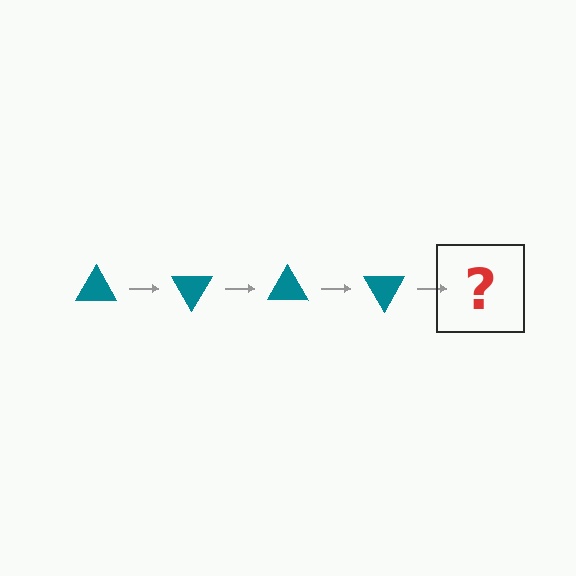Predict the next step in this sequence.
The next step is a teal triangle rotated 240 degrees.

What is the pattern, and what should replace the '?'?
The pattern is that the triangle rotates 60 degrees each step. The '?' should be a teal triangle rotated 240 degrees.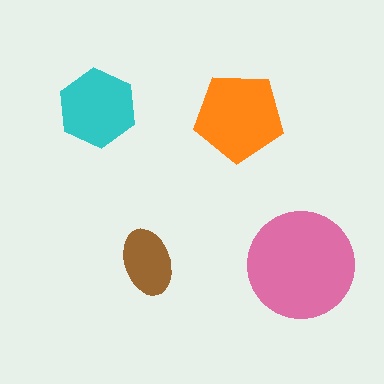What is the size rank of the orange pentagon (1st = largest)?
2nd.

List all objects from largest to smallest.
The pink circle, the orange pentagon, the cyan hexagon, the brown ellipse.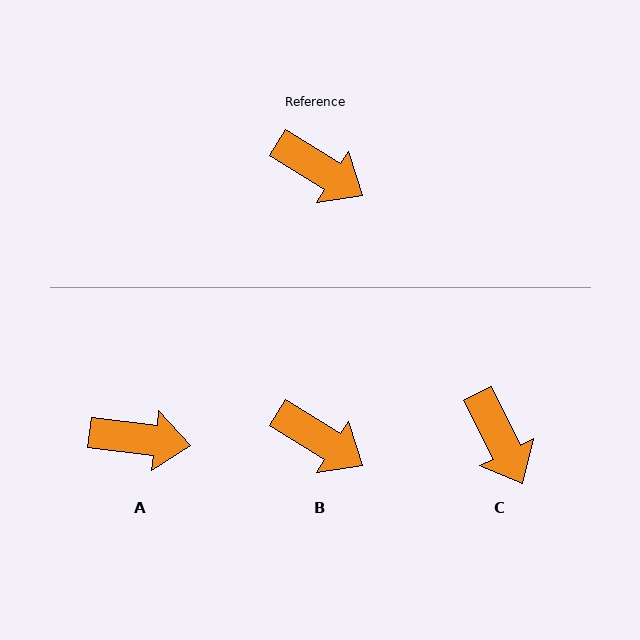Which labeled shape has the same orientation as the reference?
B.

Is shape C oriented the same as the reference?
No, it is off by about 32 degrees.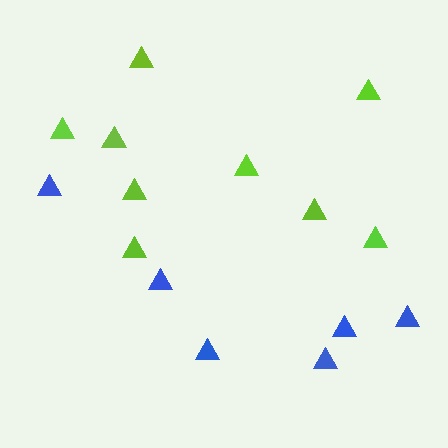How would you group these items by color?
There are 2 groups: one group of blue triangles (6) and one group of lime triangles (9).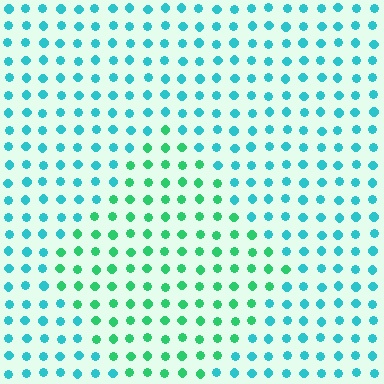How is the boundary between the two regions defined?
The boundary is defined purely by a slight shift in hue (about 38 degrees). Spacing, size, and orientation are identical on both sides.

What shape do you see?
I see a diamond.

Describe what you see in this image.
The image is filled with small cyan elements in a uniform arrangement. A diamond-shaped region is visible where the elements are tinted to a slightly different hue, forming a subtle color boundary.